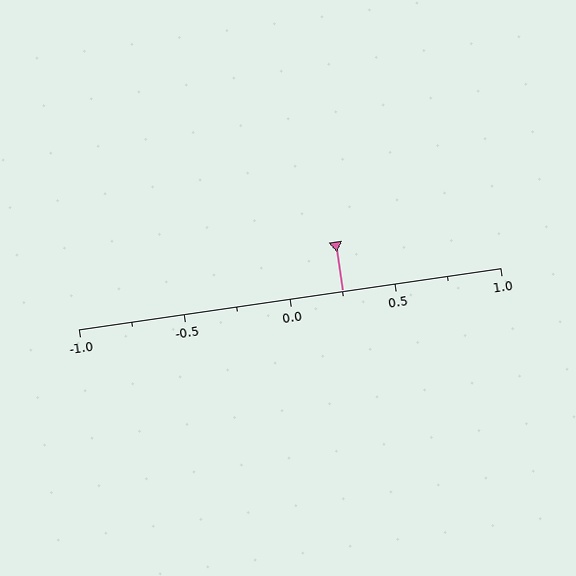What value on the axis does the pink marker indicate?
The marker indicates approximately 0.25.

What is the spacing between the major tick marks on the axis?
The major ticks are spaced 0.5 apart.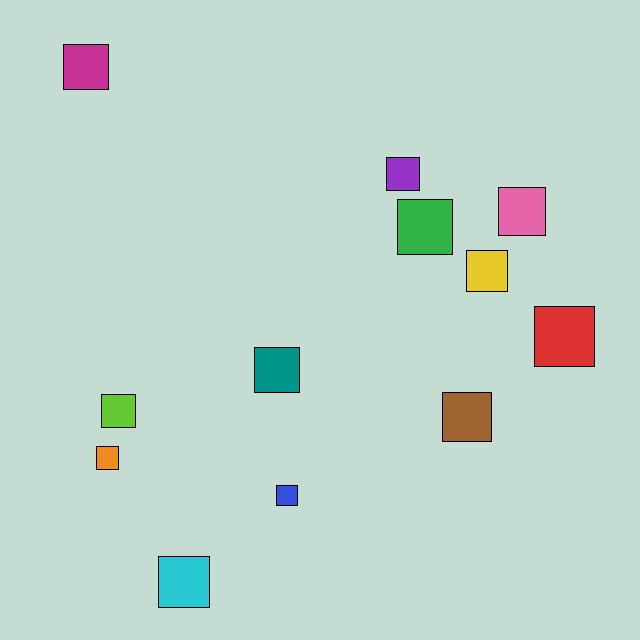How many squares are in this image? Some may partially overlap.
There are 12 squares.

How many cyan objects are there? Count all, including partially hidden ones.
There is 1 cyan object.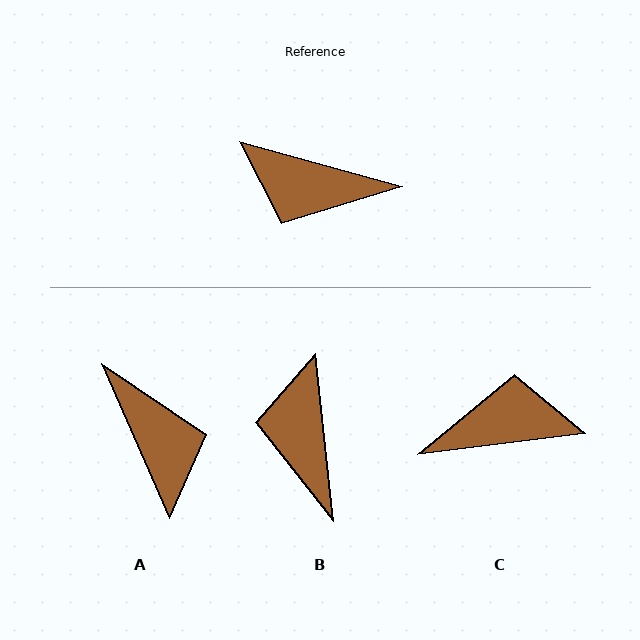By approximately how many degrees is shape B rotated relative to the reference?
Approximately 69 degrees clockwise.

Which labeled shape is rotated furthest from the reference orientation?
C, about 158 degrees away.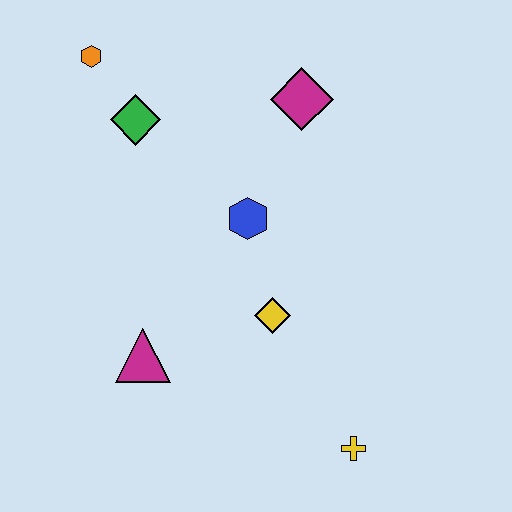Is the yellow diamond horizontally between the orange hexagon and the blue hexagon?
No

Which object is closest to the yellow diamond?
The blue hexagon is closest to the yellow diamond.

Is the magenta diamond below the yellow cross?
No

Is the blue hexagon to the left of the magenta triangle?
No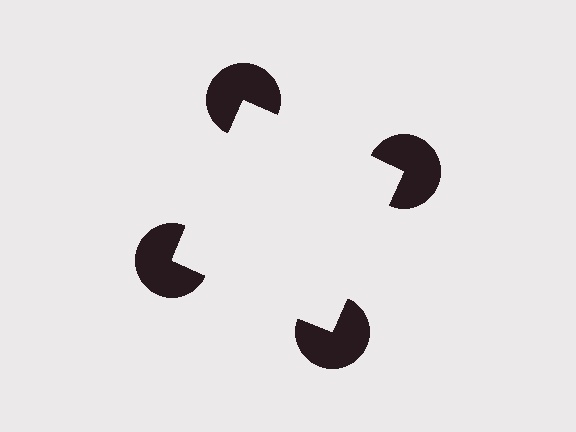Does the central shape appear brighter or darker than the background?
It typically appears slightly brighter than the background, even though no actual brightness change is drawn.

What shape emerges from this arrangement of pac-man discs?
An illusory square — its edges are inferred from the aligned wedge cuts in the pac-man discs, not physically drawn.